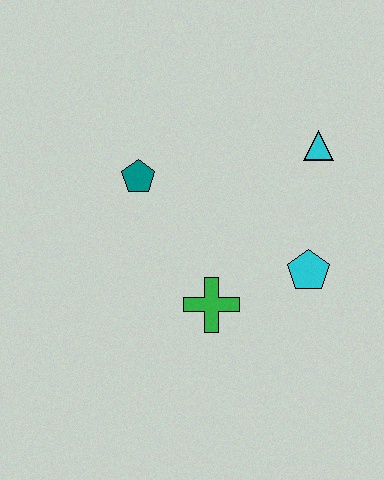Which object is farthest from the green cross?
The cyan triangle is farthest from the green cross.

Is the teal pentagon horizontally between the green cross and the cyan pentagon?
No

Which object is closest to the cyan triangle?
The cyan pentagon is closest to the cyan triangle.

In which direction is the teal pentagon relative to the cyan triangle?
The teal pentagon is to the left of the cyan triangle.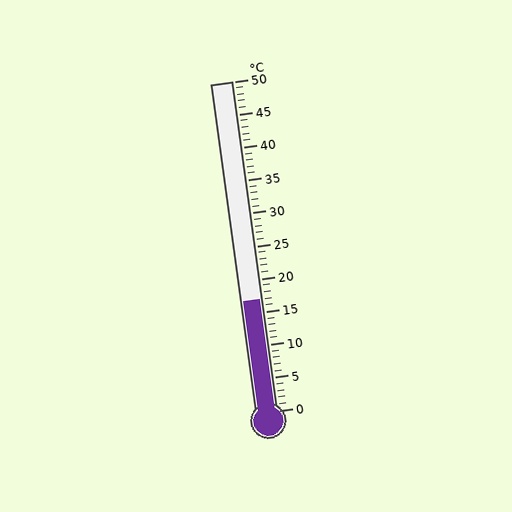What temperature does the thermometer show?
The thermometer shows approximately 17°C.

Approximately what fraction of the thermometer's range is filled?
The thermometer is filled to approximately 35% of its range.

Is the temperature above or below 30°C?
The temperature is below 30°C.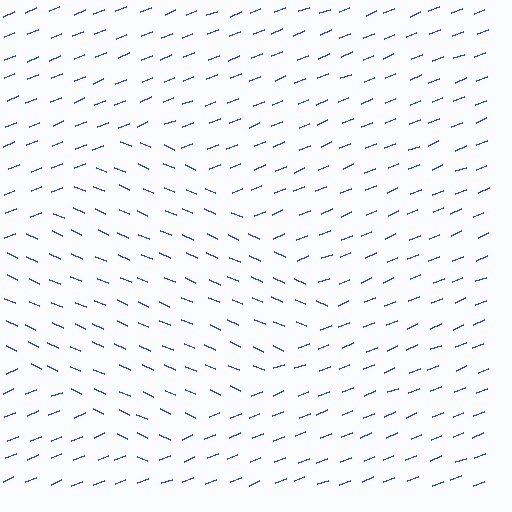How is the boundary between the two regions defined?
The boundary is defined purely by a change in line orientation (approximately 45 degrees difference). All lines are the same color and thickness.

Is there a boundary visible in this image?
Yes, there is a texture boundary formed by a change in line orientation.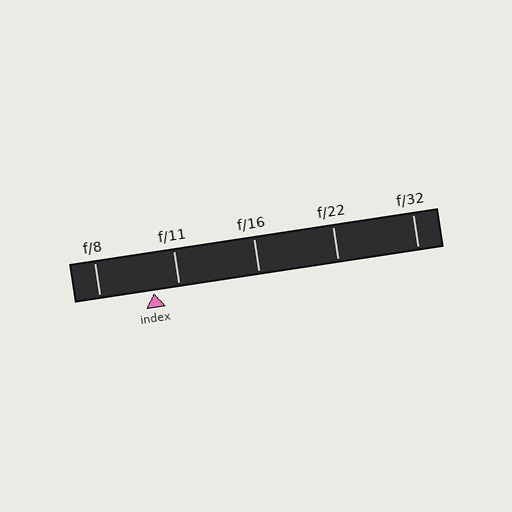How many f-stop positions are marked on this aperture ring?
There are 5 f-stop positions marked.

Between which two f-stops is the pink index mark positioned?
The index mark is between f/8 and f/11.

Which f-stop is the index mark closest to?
The index mark is closest to f/11.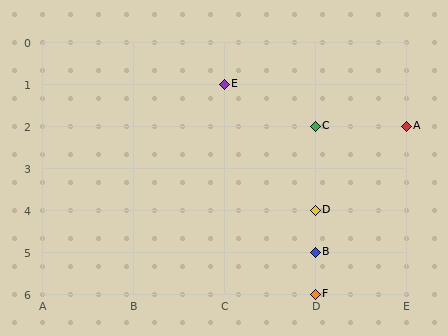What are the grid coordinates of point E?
Point E is at grid coordinates (C, 1).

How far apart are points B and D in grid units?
Points B and D are 1 row apart.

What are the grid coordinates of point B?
Point B is at grid coordinates (D, 5).